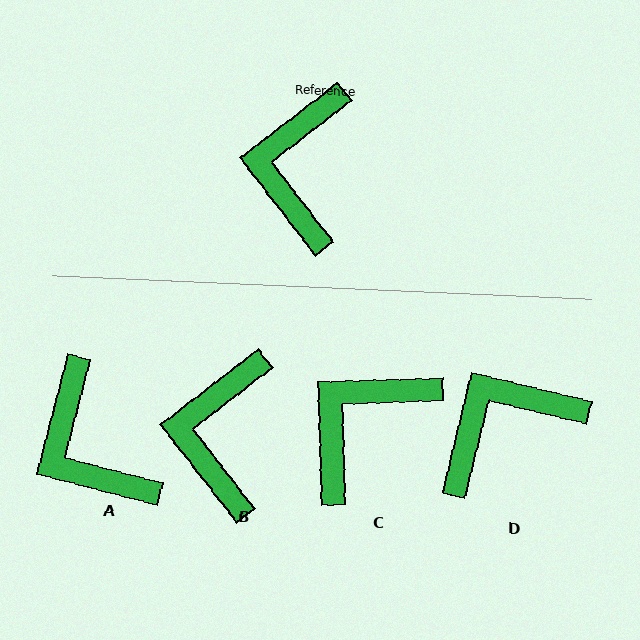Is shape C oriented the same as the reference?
No, it is off by about 36 degrees.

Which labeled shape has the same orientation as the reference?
B.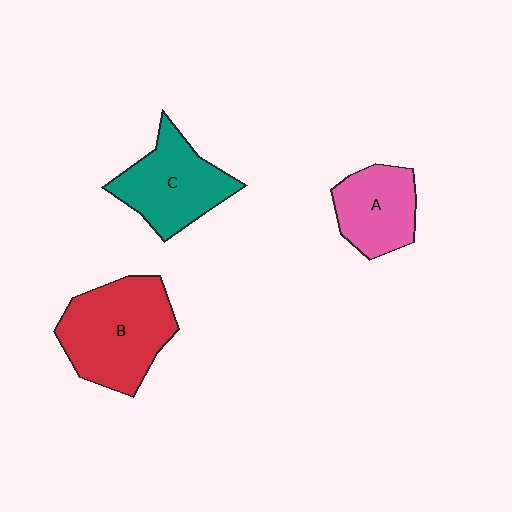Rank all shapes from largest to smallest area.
From largest to smallest: B (red), C (teal), A (pink).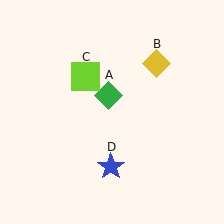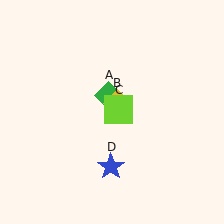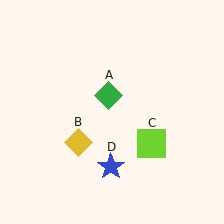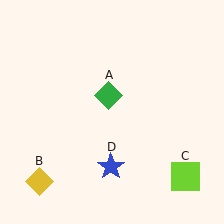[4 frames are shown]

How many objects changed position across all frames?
2 objects changed position: yellow diamond (object B), lime square (object C).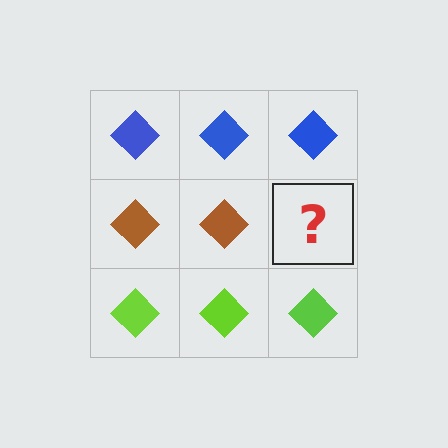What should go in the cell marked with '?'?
The missing cell should contain a brown diamond.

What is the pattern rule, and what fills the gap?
The rule is that each row has a consistent color. The gap should be filled with a brown diamond.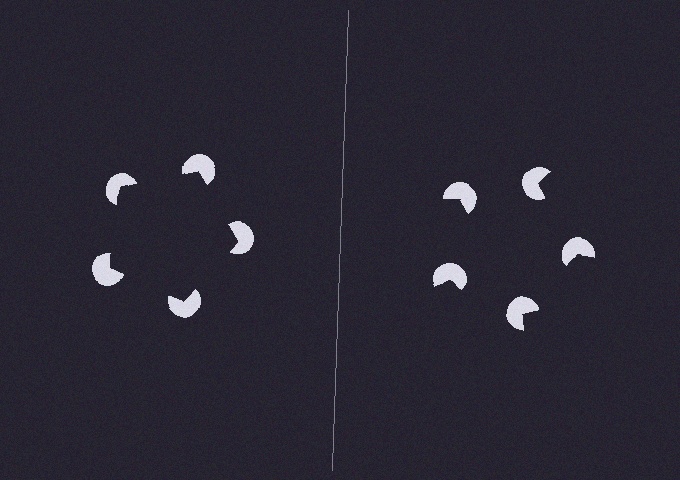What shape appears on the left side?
An illusory pentagon.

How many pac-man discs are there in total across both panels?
10 — 5 on each side.